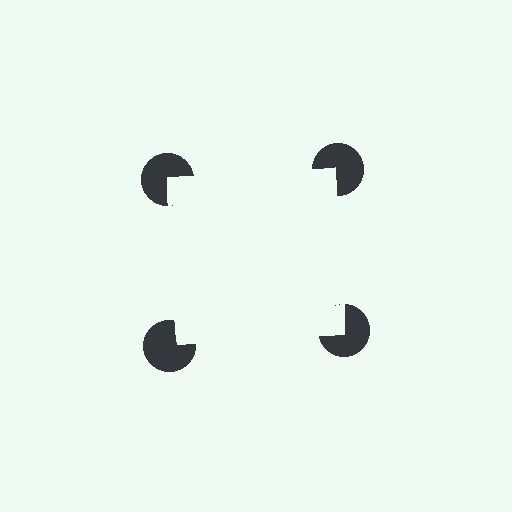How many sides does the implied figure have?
4 sides.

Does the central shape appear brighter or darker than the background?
It typically appears slightly brighter than the background, even though no actual brightness change is drawn.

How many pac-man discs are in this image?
There are 4 — one at each vertex of the illusory square.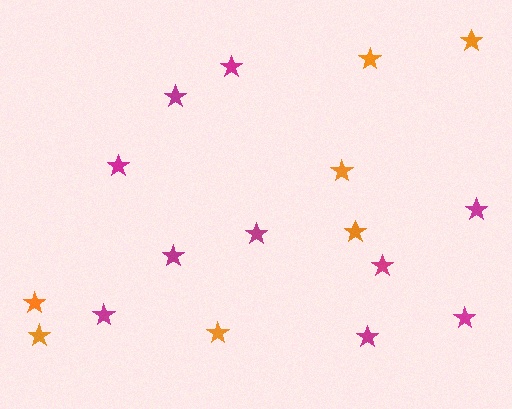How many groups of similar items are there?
There are 2 groups: one group of magenta stars (10) and one group of orange stars (7).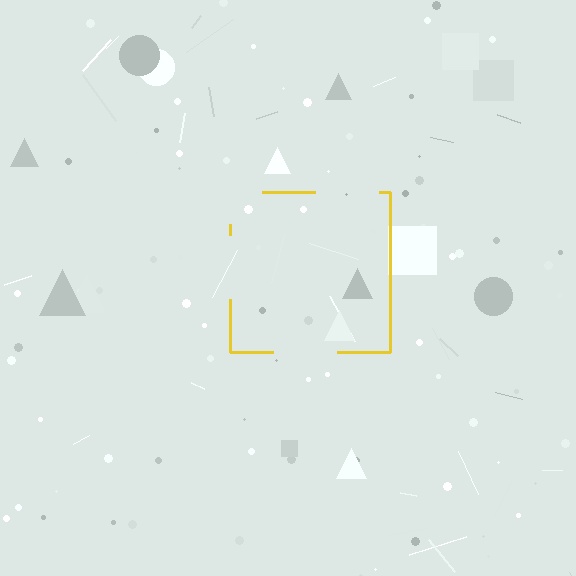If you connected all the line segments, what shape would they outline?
They would outline a square.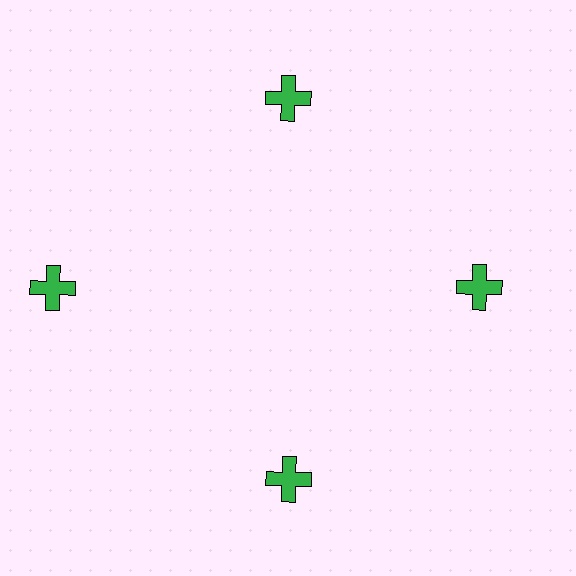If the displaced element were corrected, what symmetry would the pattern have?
It would have 4-fold rotational symmetry — the pattern would map onto itself every 90 degrees.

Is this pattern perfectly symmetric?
No. The 4 green crosses are arranged in a ring, but one element near the 9 o'clock position is pushed outward from the center, breaking the 4-fold rotational symmetry.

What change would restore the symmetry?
The symmetry would be restored by moving it inward, back onto the ring so that all 4 crosses sit at equal angles and equal distance from the center.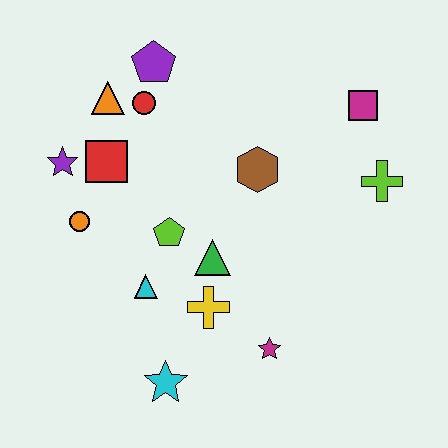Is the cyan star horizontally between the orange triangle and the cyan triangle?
No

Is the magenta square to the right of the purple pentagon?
Yes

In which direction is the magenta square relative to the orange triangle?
The magenta square is to the right of the orange triangle.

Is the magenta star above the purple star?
No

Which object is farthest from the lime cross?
The purple star is farthest from the lime cross.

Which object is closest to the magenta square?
The lime cross is closest to the magenta square.